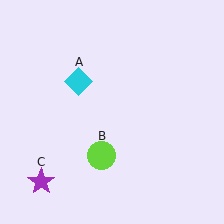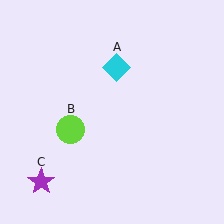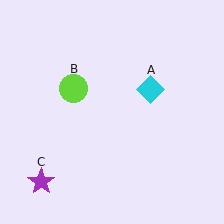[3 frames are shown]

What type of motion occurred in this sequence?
The cyan diamond (object A), lime circle (object B) rotated clockwise around the center of the scene.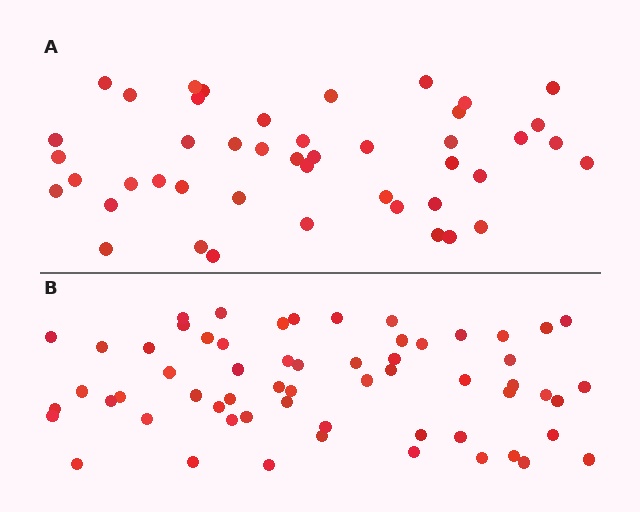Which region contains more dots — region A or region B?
Region B (the bottom region) has more dots.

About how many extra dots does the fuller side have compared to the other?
Region B has approximately 15 more dots than region A.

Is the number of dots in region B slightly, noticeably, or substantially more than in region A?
Region B has noticeably more, but not dramatically so. The ratio is roughly 1.3 to 1.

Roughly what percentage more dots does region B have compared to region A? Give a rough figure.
About 35% more.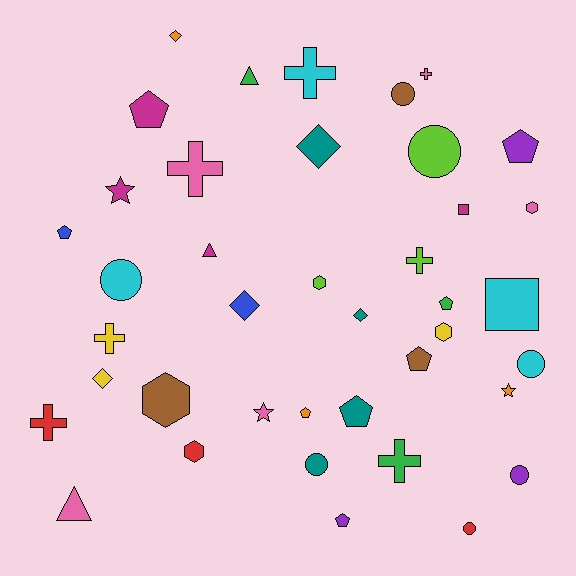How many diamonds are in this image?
There are 5 diamonds.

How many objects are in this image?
There are 40 objects.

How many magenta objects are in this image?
There are 4 magenta objects.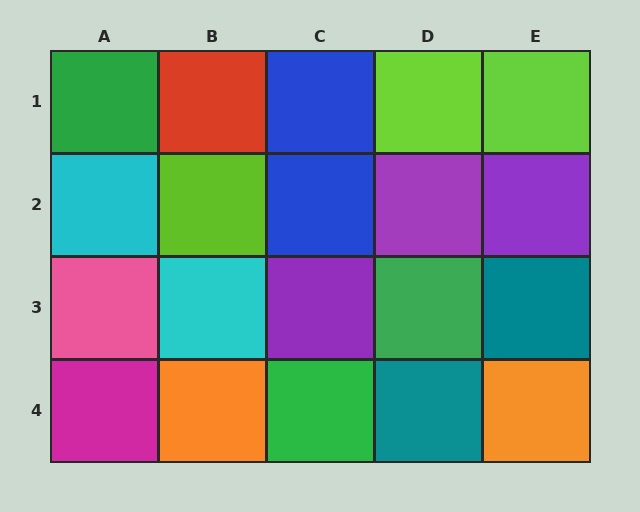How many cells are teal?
2 cells are teal.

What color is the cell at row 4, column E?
Orange.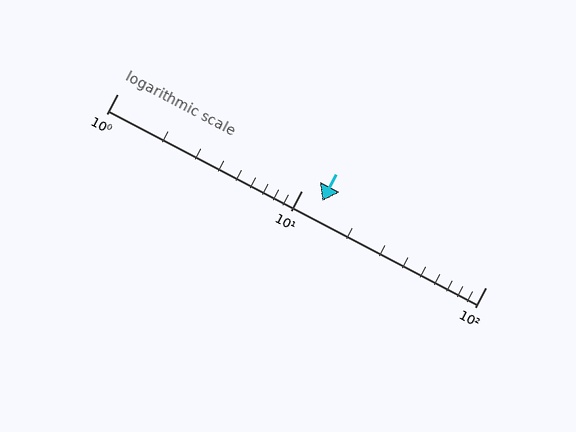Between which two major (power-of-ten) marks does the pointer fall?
The pointer is between 10 and 100.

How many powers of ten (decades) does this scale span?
The scale spans 2 decades, from 1 to 100.